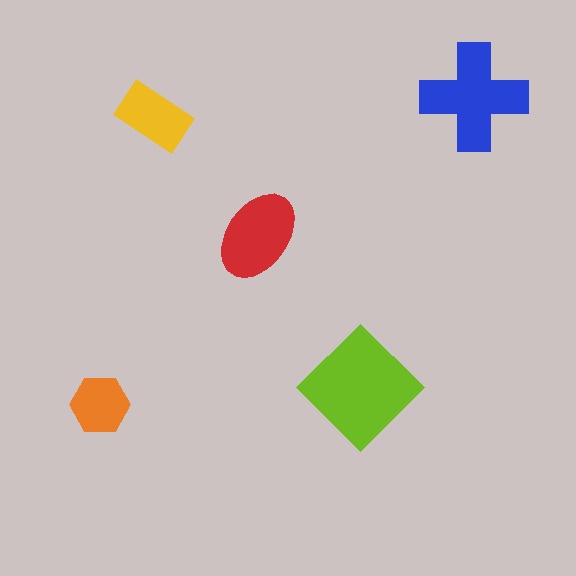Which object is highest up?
The blue cross is topmost.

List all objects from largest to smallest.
The lime diamond, the blue cross, the red ellipse, the yellow rectangle, the orange hexagon.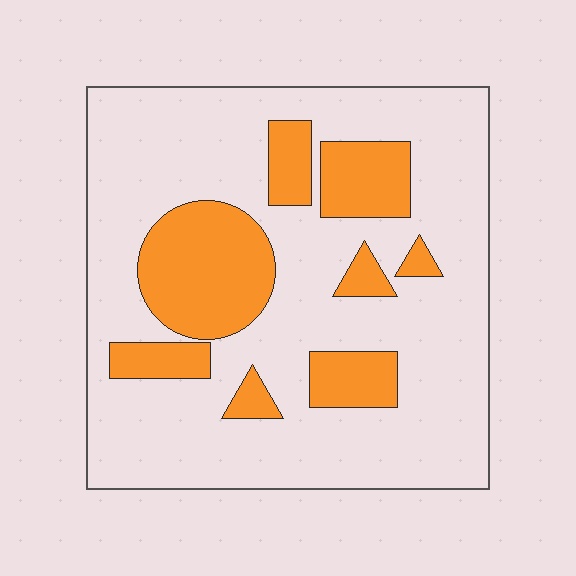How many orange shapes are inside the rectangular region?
8.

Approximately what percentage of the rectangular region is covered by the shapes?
Approximately 25%.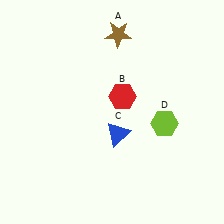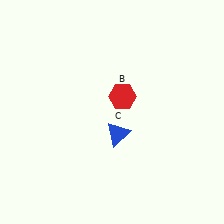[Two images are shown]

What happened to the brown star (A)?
The brown star (A) was removed in Image 2. It was in the top-right area of Image 1.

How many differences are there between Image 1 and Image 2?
There are 2 differences between the two images.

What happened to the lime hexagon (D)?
The lime hexagon (D) was removed in Image 2. It was in the bottom-right area of Image 1.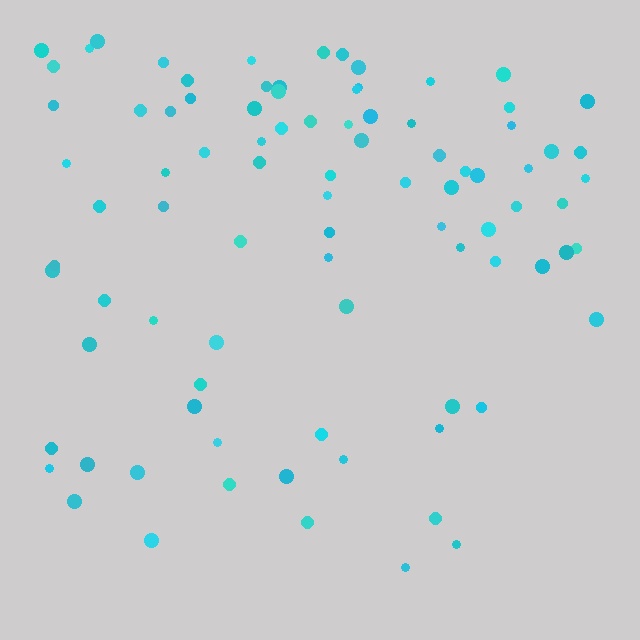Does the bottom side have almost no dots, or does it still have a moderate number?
Still a moderate number, just noticeably fewer than the top.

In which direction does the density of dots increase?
From bottom to top, with the top side densest.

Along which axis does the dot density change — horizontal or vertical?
Vertical.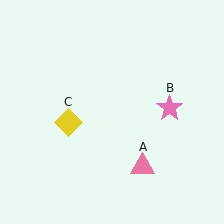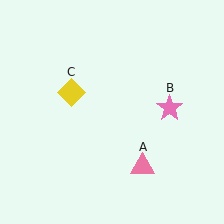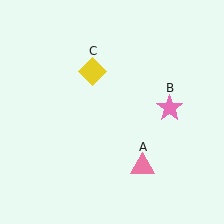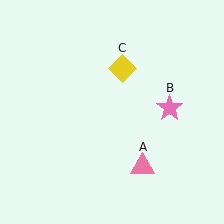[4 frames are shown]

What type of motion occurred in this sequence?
The yellow diamond (object C) rotated clockwise around the center of the scene.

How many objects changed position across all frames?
1 object changed position: yellow diamond (object C).